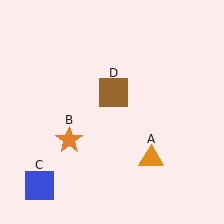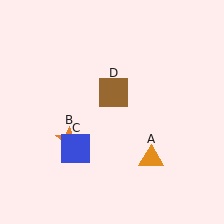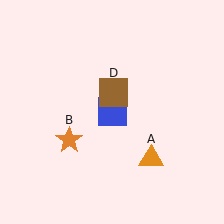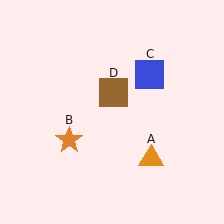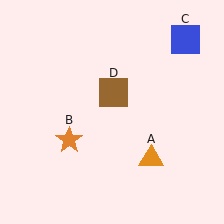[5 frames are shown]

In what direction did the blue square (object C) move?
The blue square (object C) moved up and to the right.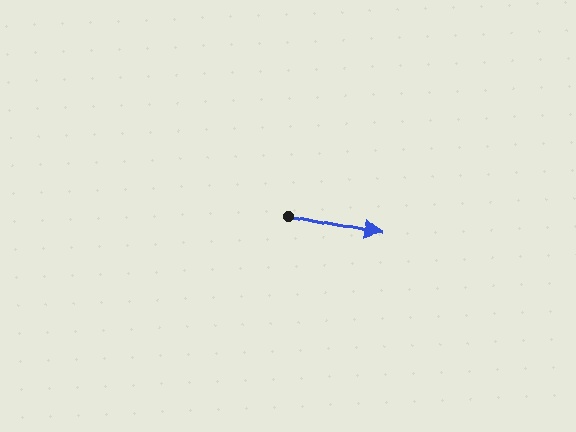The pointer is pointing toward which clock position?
Roughly 3 o'clock.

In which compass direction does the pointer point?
East.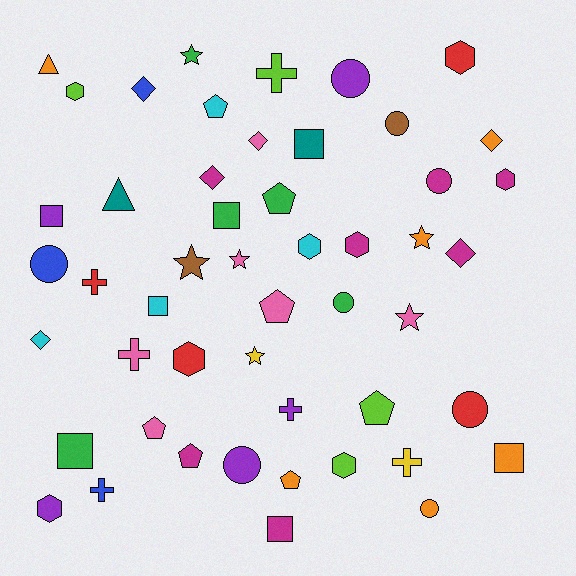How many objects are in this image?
There are 50 objects.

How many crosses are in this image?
There are 6 crosses.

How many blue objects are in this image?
There are 3 blue objects.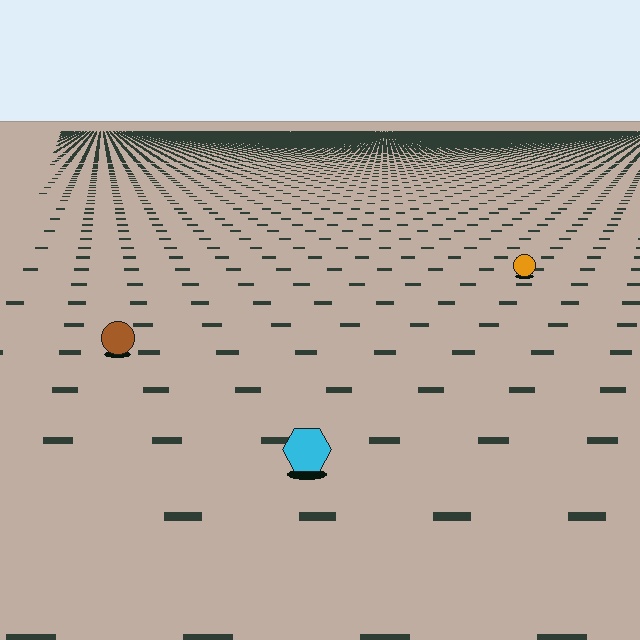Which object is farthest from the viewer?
The orange circle is farthest from the viewer. It appears smaller and the ground texture around it is denser.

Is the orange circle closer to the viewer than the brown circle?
No. The brown circle is closer — you can tell from the texture gradient: the ground texture is coarser near it.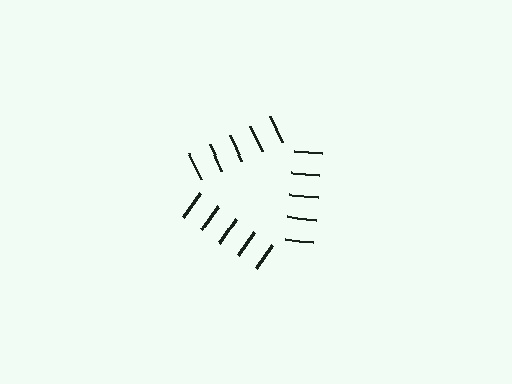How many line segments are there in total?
15 — 5 along each of the 3 edges.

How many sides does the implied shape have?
3 sides — the line-ends trace a triangle.